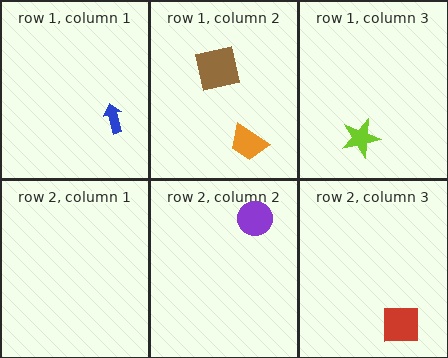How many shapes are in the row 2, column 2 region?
1.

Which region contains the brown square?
The row 1, column 2 region.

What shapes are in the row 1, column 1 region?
The blue arrow.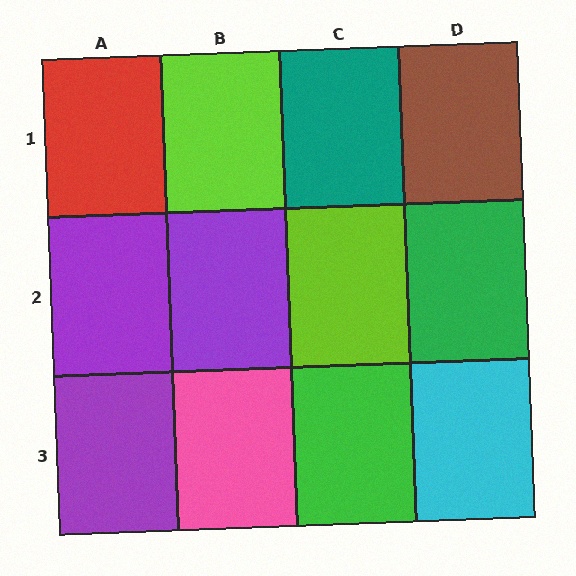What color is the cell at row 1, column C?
Teal.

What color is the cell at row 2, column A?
Purple.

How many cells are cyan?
1 cell is cyan.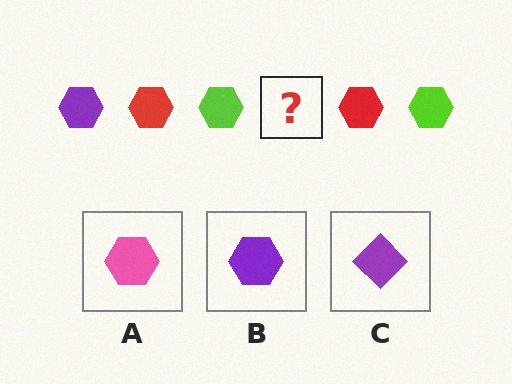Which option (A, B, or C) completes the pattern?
B.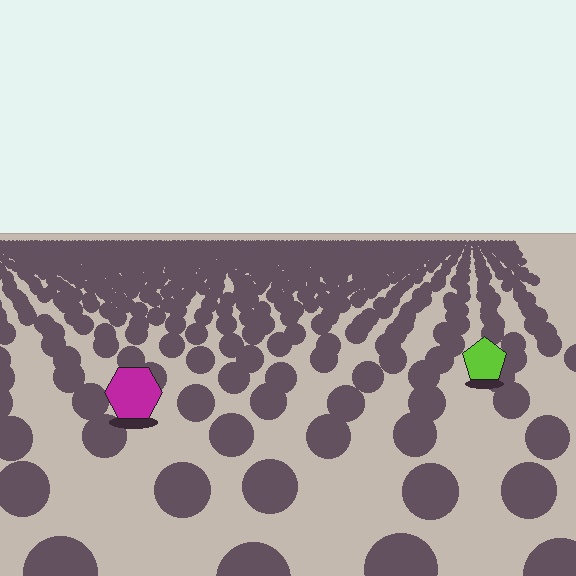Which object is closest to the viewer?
The magenta hexagon is closest. The texture marks near it are larger and more spread out.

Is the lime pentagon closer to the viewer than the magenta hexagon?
No. The magenta hexagon is closer — you can tell from the texture gradient: the ground texture is coarser near it.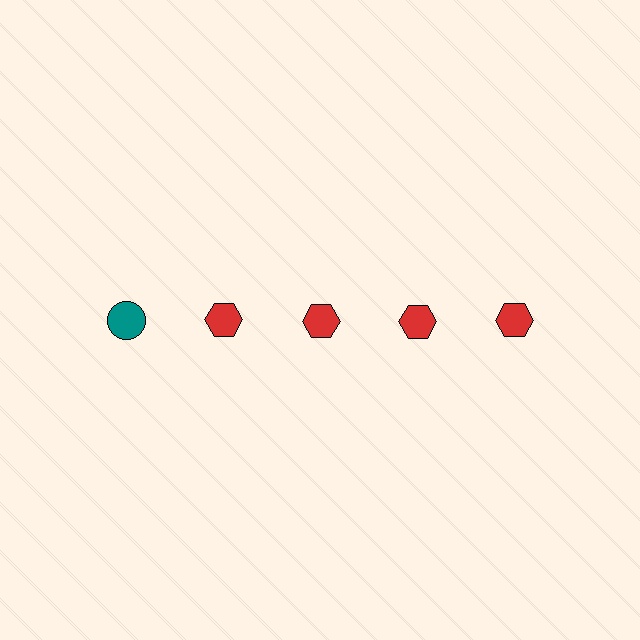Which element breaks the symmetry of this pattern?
The teal circle in the top row, leftmost column breaks the symmetry. All other shapes are red hexagons.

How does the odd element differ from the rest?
It differs in both color (teal instead of red) and shape (circle instead of hexagon).